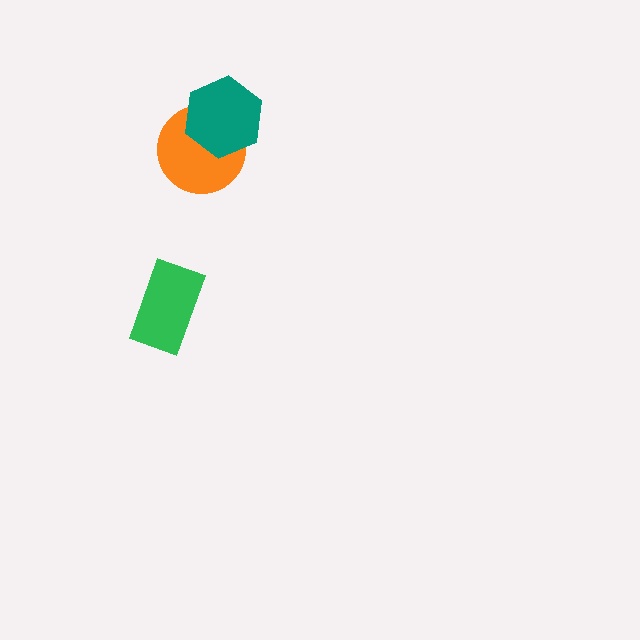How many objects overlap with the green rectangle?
0 objects overlap with the green rectangle.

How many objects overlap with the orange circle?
1 object overlaps with the orange circle.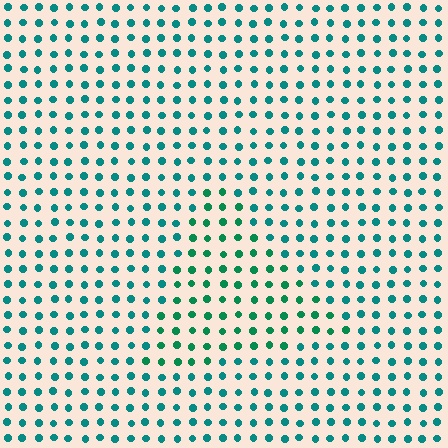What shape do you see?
I see a triangle.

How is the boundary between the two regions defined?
The boundary is defined purely by a slight shift in hue (about 24 degrees). Spacing, size, and orientation are identical on both sides.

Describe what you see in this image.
The image is filled with small teal elements in a uniform arrangement. A triangle-shaped region is visible where the elements are tinted to a slightly different hue, forming a subtle color boundary.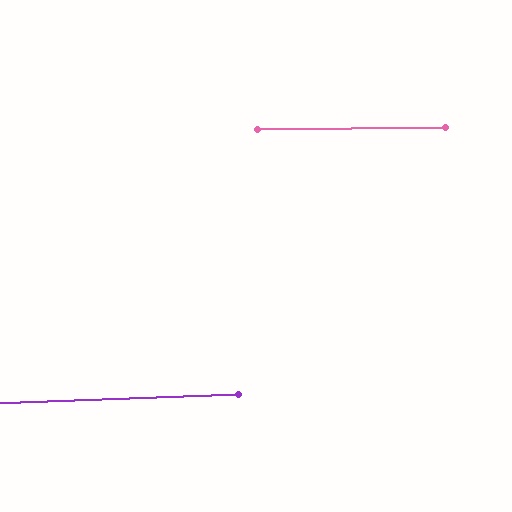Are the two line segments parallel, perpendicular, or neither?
Parallel — their directions differ by only 1.6°.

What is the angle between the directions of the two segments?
Approximately 2 degrees.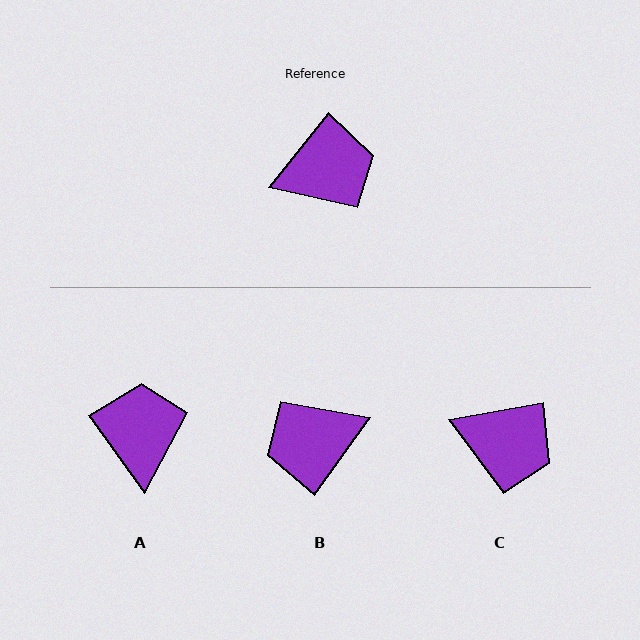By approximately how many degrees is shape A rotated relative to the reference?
Approximately 74 degrees counter-clockwise.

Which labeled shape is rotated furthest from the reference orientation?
B, about 177 degrees away.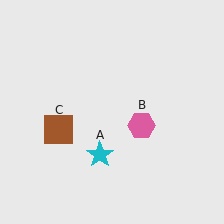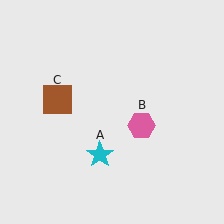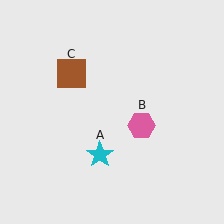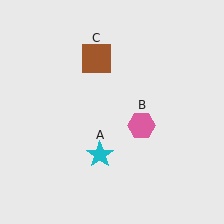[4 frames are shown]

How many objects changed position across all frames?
1 object changed position: brown square (object C).